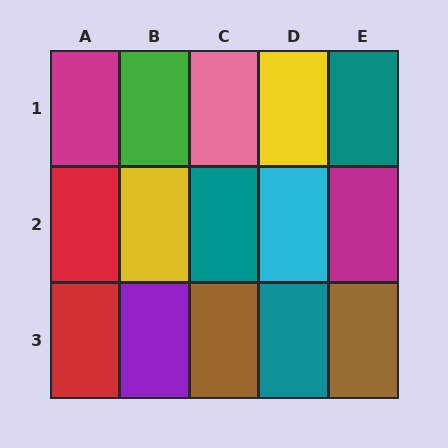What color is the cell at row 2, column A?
Red.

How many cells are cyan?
1 cell is cyan.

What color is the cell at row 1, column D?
Yellow.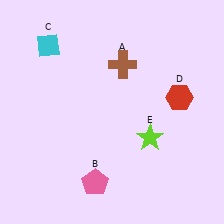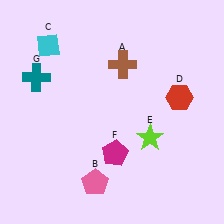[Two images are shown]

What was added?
A magenta pentagon (F), a teal cross (G) were added in Image 2.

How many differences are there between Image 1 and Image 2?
There are 2 differences between the two images.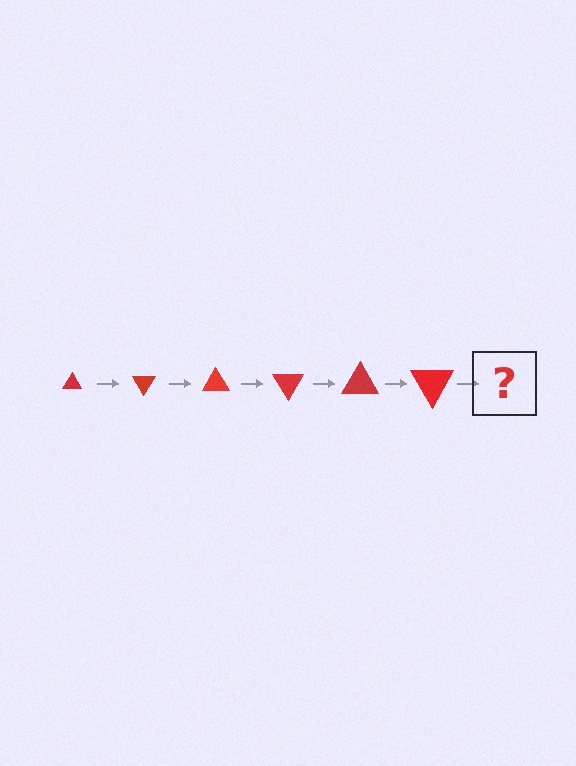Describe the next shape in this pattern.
It should be a triangle, larger than the previous one and rotated 360 degrees from the start.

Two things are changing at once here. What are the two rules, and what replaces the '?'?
The two rules are that the triangle grows larger each step and it rotates 60 degrees each step. The '?' should be a triangle, larger than the previous one and rotated 360 degrees from the start.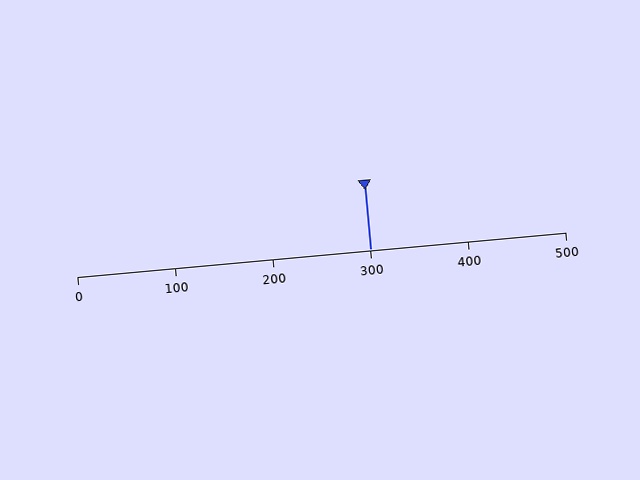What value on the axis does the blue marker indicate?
The marker indicates approximately 300.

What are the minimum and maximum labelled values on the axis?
The axis runs from 0 to 500.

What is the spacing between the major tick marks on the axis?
The major ticks are spaced 100 apart.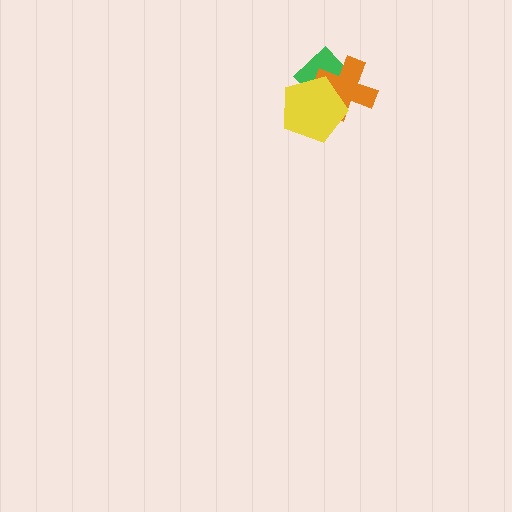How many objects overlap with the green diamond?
2 objects overlap with the green diamond.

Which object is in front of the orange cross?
The yellow pentagon is in front of the orange cross.